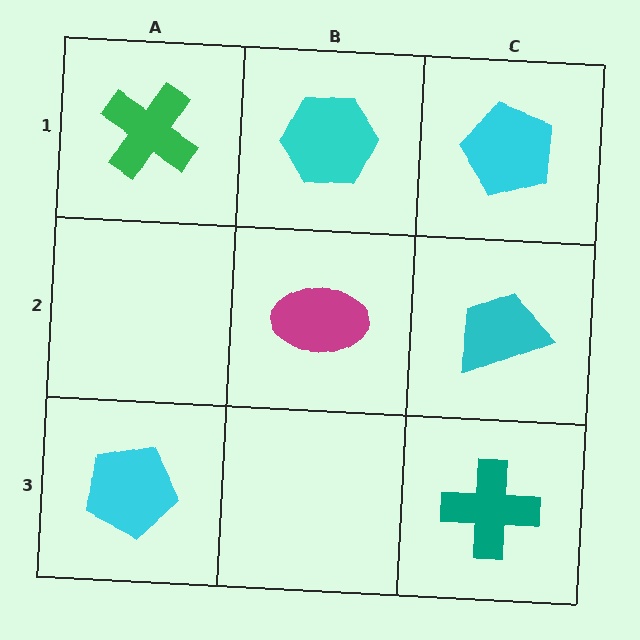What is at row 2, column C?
A cyan trapezoid.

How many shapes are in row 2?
2 shapes.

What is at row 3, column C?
A teal cross.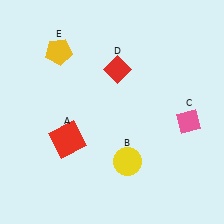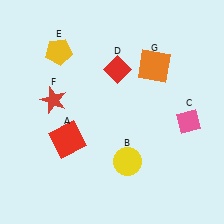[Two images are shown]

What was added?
A red star (F), an orange square (G) were added in Image 2.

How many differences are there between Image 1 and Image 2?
There are 2 differences between the two images.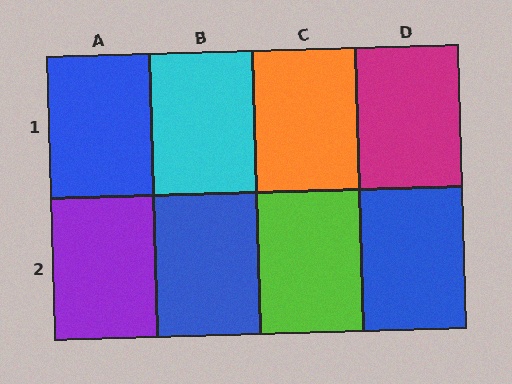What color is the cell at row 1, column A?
Blue.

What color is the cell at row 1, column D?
Magenta.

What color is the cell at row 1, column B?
Cyan.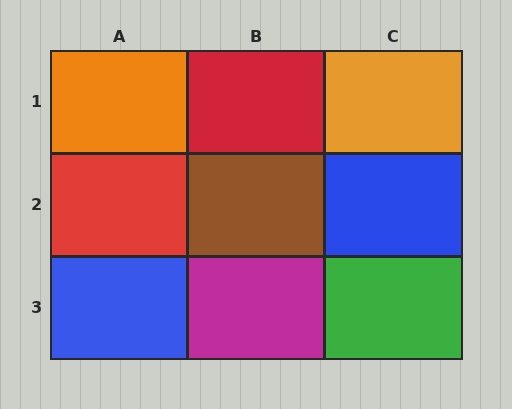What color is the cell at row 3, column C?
Green.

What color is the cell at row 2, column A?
Red.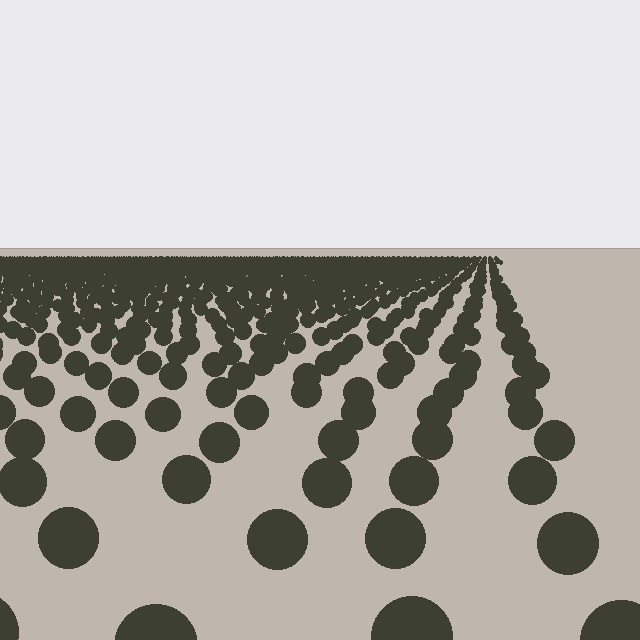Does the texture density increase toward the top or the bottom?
Density increases toward the top.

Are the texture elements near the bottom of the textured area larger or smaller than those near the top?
Larger. Near the bottom, elements are closer to the viewer and appear at a bigger on-screen size.